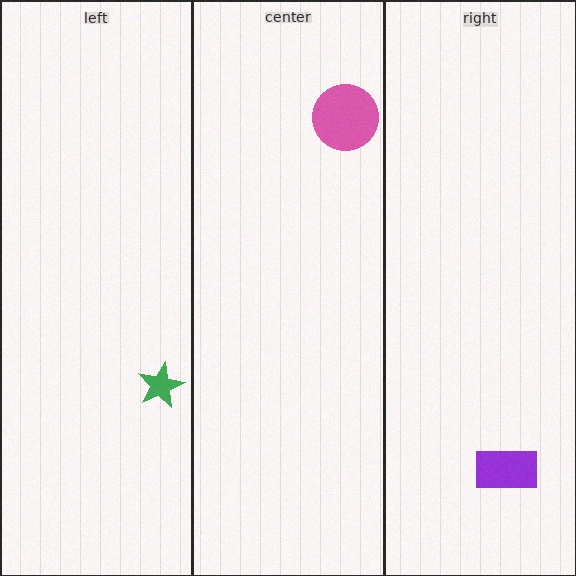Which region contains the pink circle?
The center region.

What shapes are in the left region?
The green star.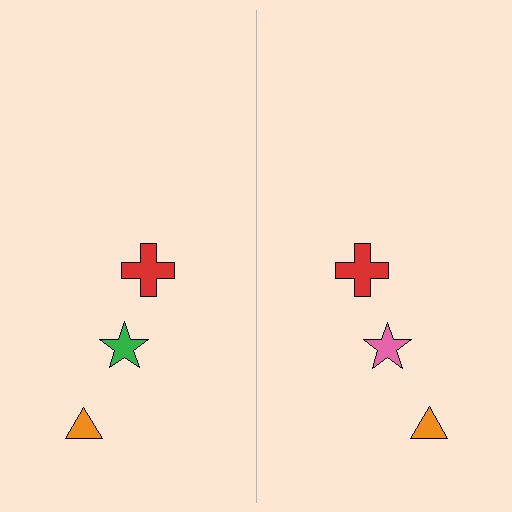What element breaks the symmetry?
The pink star on the right side breaks the symmetry — its mirror counterpart is green.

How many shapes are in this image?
There are 6 shapes in this image.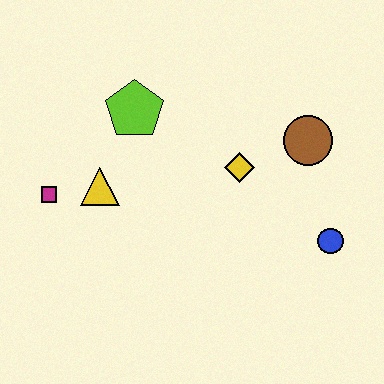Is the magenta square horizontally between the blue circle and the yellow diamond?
No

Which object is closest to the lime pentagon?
The yellow triangle is closest to the lime pentagon.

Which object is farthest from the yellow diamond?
The magenta square is farthest from the yellow diamond.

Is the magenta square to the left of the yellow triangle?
Yes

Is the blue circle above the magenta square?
No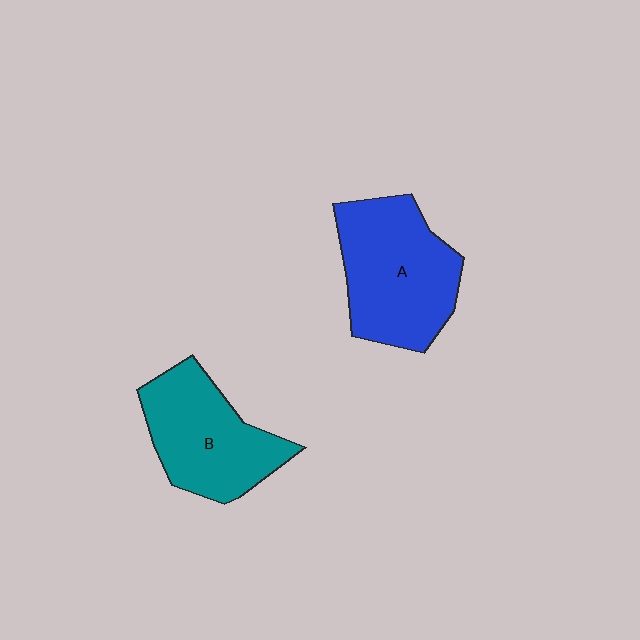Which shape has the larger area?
Shape A (blue).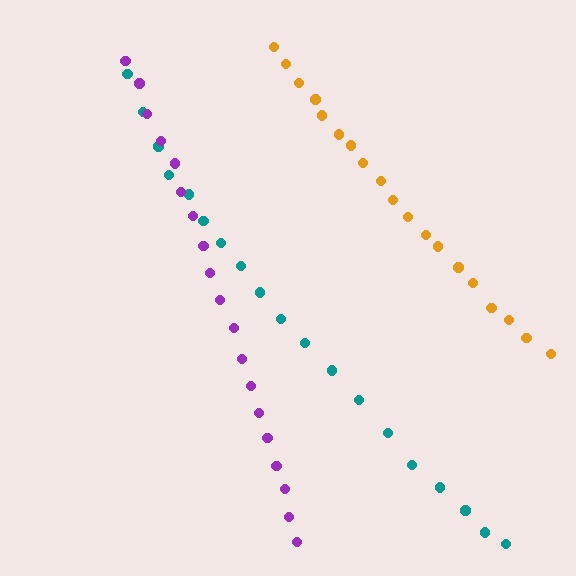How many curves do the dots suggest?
There are 3 distinct paths.